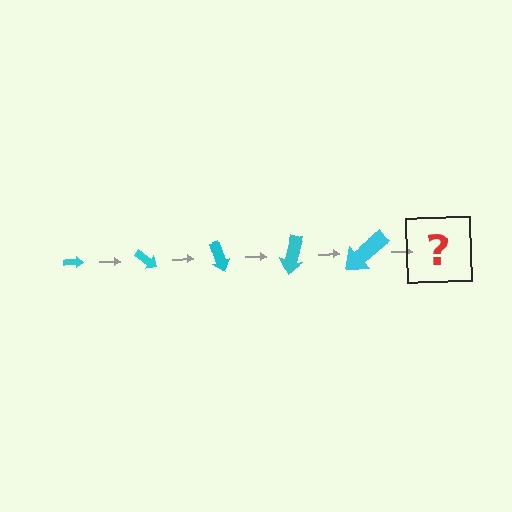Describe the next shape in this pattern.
It should be an arrow, larger than the previous one and rotated 175 degrees from the start.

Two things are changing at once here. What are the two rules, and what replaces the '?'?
The two rules are that the arrow grows larger each step and it rotates 35 degrees each step. The '?' should be an arrow, larger than the previous one and rotated 175 degrees from the start.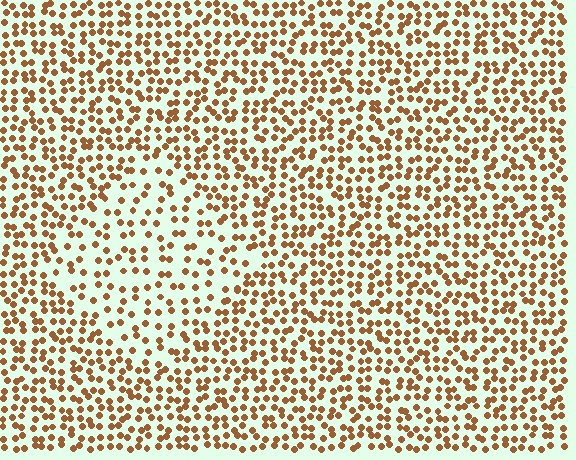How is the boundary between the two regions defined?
The boundary is defined by a change in element density (approximately 1.8x ratio). All elements are the same color, size, and shape.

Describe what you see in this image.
The image contains small brown elements arranged at two different densities. A diamond-shaped region is visible where the elements are less densely packed than the surrounding area.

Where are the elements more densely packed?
The elements are more densely packed outside the diamond boundary.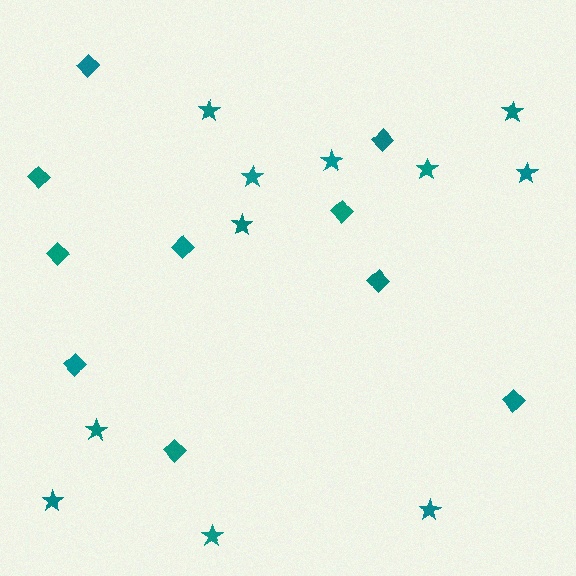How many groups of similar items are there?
There are 2 groups: one group of stars (11) and one group of diamonds (10).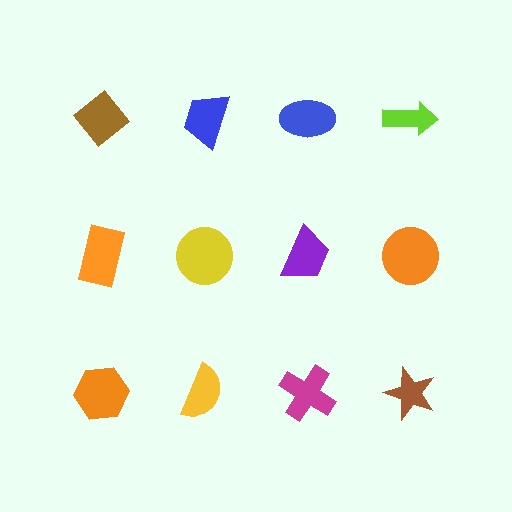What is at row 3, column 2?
A yellow semicircle.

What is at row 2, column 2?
A yellow circle.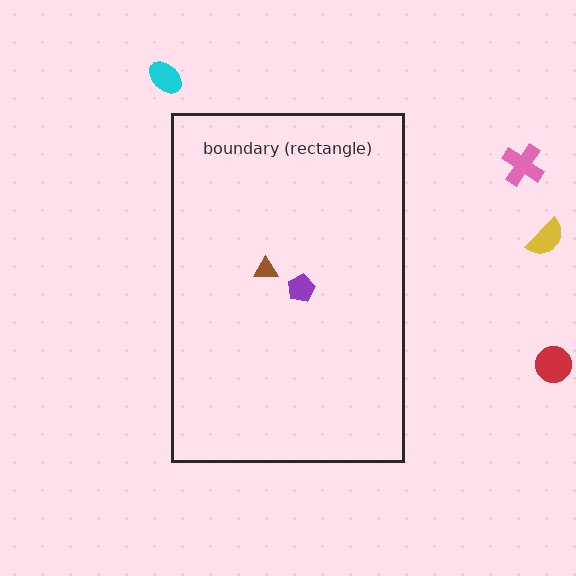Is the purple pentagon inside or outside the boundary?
Inside.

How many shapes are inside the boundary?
2 inside, 4 outside.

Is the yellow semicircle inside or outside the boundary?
Outside.